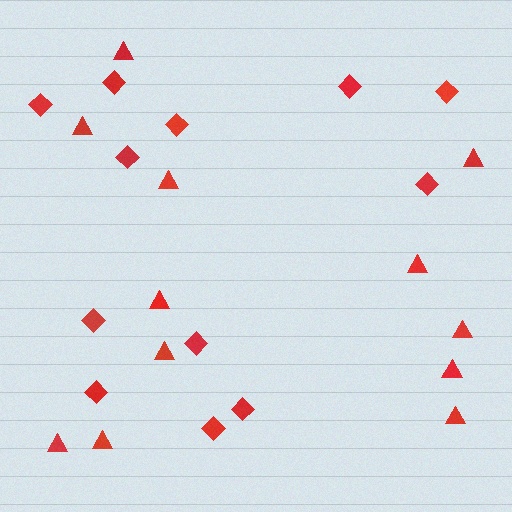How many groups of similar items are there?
There are 2 groups: one group of triangles (12) and one group of diamonds (12).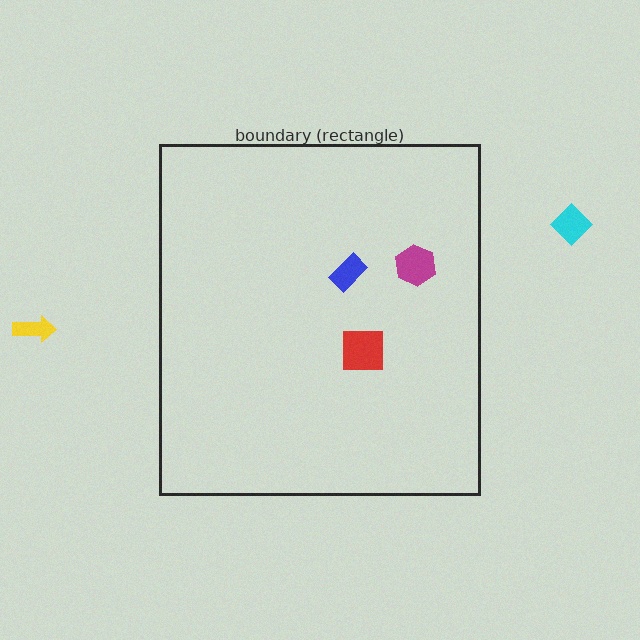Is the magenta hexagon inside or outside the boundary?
Inside.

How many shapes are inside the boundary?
3 inside, 2 outside.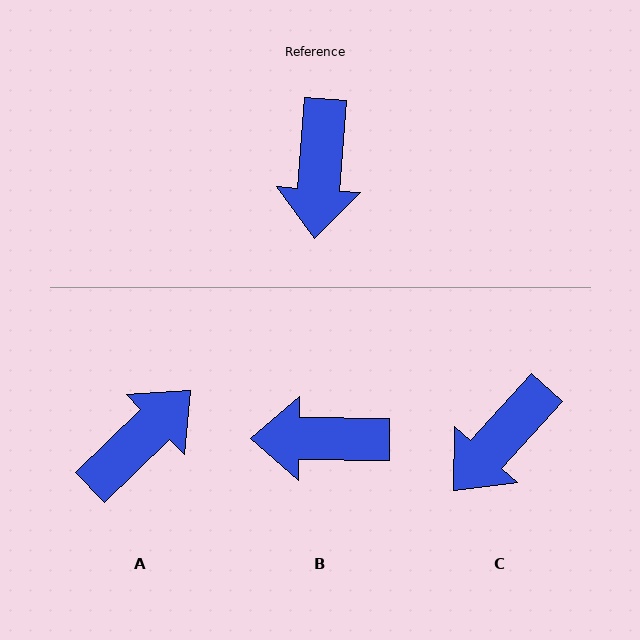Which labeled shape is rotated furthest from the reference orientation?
A, about 138 degrees away.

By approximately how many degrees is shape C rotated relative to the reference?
Approximately 38 degrees clockwise.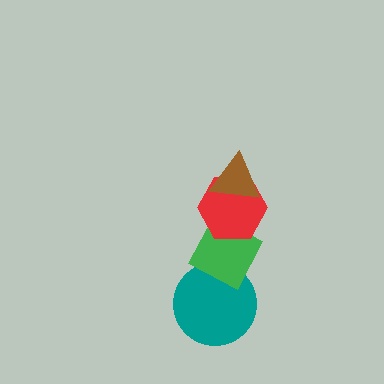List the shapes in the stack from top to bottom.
From top to bottom: the brown triangle, the red hexagon, the green diamond, the teal circle.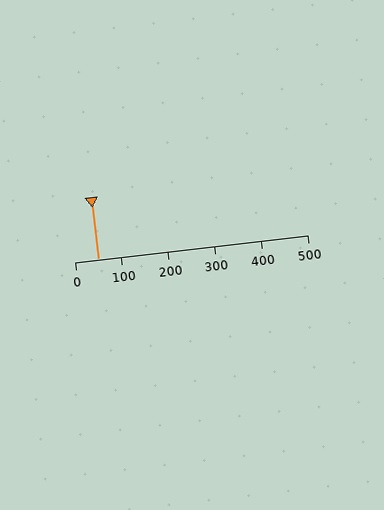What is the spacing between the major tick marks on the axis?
The major ticks are spaced 100 apart.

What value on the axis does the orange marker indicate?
The marker indicates approximately 50.